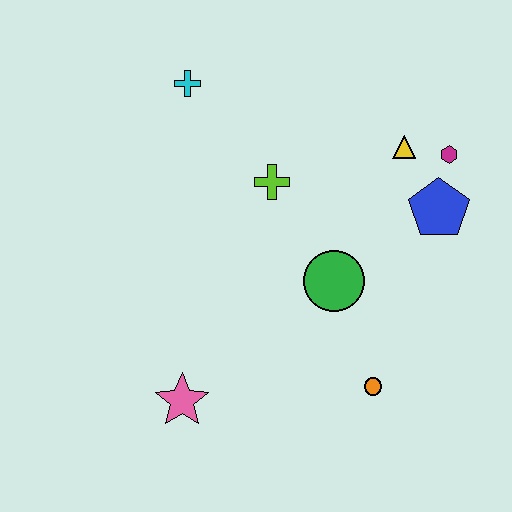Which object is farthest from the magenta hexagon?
The pink star is farthest from the magenta hexagon.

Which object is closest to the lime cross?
The green circle is closest to the lime cross.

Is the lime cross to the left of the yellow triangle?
Yes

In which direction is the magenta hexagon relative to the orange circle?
The magenta hexagon is above the orange circle.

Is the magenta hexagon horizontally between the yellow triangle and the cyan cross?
No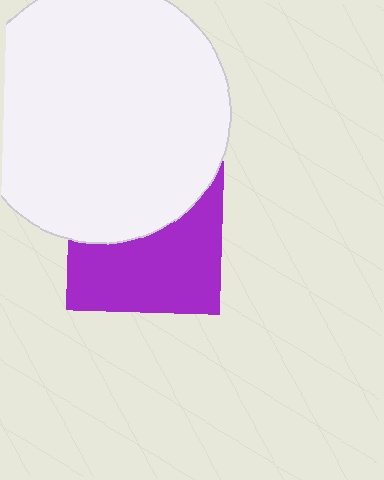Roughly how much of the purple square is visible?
About half of it is visible (roughly 56%).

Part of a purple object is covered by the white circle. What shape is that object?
It is a square.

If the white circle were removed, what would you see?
You would see the complete purple square.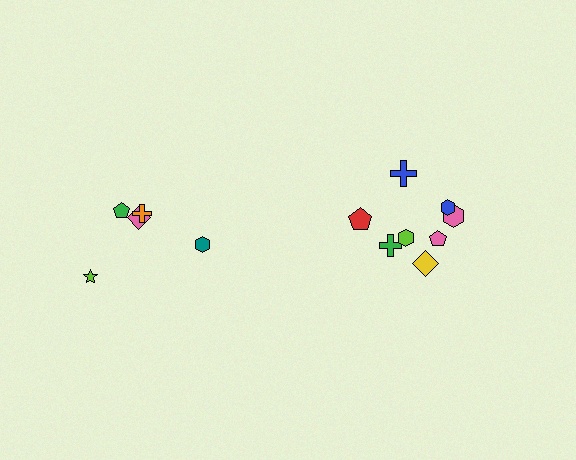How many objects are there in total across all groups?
There are 13 objects.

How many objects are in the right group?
There are 8 objects.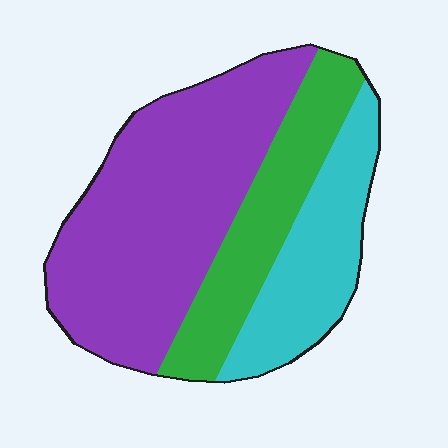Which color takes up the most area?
Purple, at roughly 55%.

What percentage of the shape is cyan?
Cyan takes up between a sixth and a third of the shape.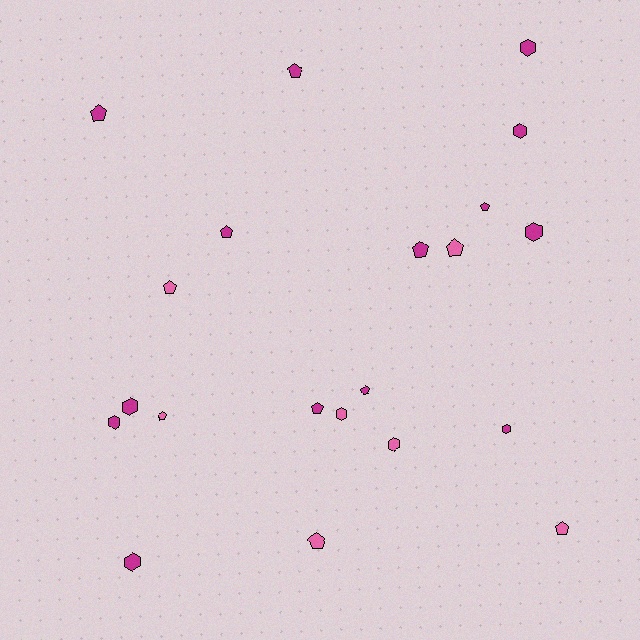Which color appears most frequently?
Magenta, with 14 objects.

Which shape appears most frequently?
Pentagon, with 12 objects.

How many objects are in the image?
There are 21 objects.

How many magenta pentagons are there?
There are 7 magenta pentagons.